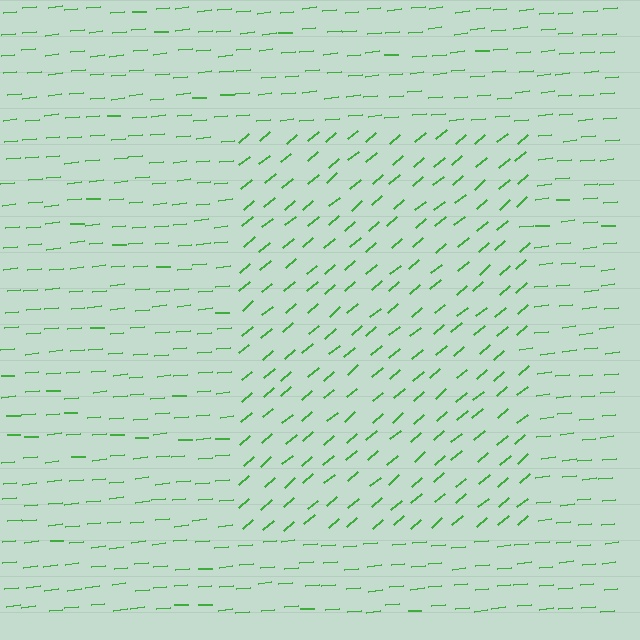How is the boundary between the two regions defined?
The boundary is defined purely by a change in line orientation (approximately 35 degrees difference). All lines are the same color and thickness.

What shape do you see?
I see a rectangle.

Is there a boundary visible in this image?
Yes, there is a texture boundary formed by a change in line orientation.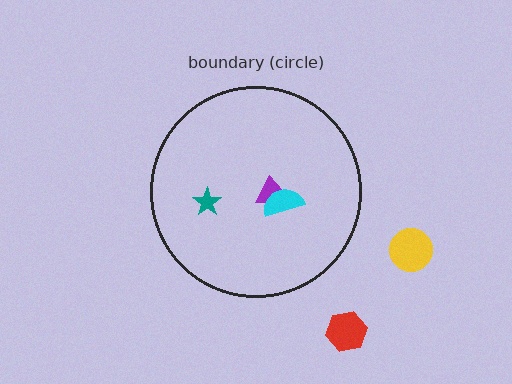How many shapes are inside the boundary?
3 inside, 2 outside.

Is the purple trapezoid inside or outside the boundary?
Inside.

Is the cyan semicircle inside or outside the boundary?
Inside.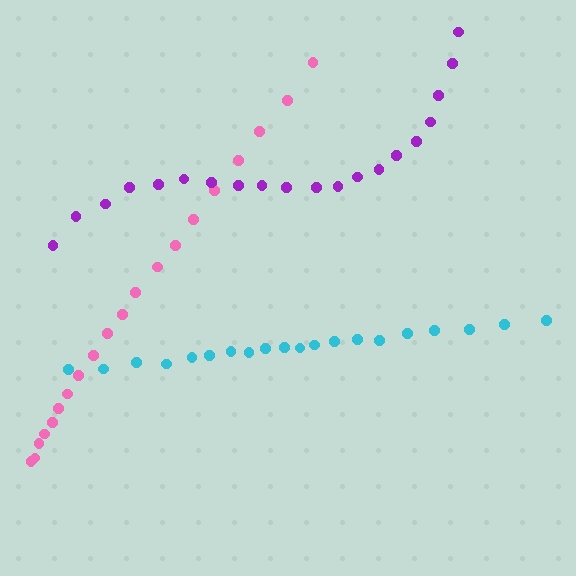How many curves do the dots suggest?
There are 3 distinct paths.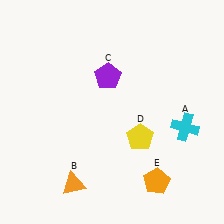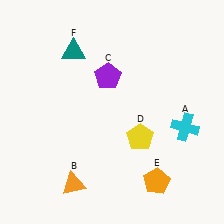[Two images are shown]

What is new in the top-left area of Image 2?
A teal triangle (F) was added in the top-left area of Image 2.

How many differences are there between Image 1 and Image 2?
There is 1 difference between the two images.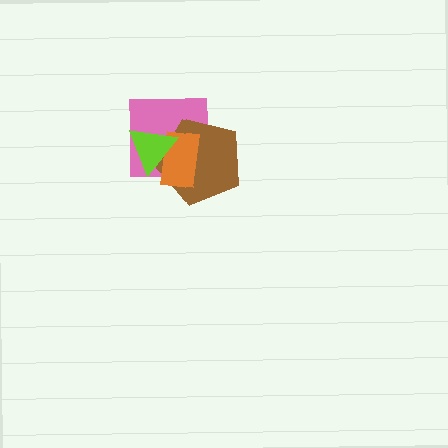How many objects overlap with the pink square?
3 objects overlap with the pink square.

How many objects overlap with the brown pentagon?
3 objects overlap with the brown pentagon.